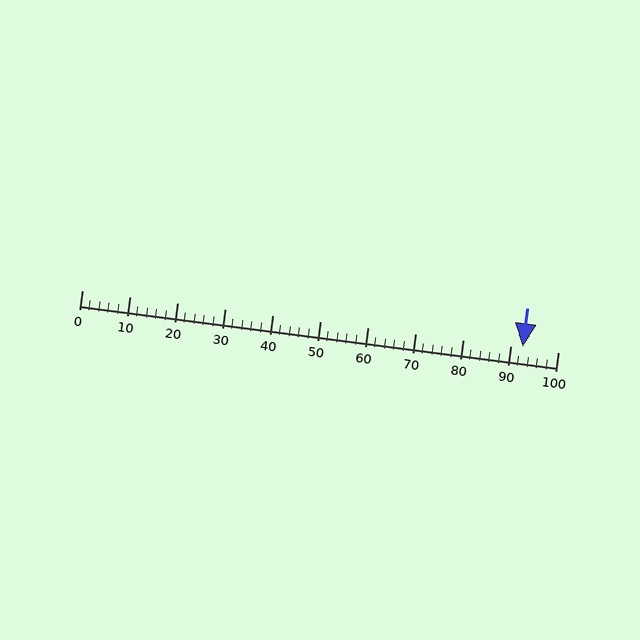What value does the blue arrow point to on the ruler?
The blue arrow points to approximately 93.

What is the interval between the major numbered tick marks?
The major tick marks are spaced 10 units apart.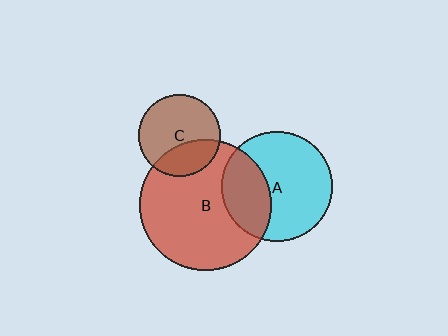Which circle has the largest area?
Circle B (red).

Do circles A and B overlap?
Yes.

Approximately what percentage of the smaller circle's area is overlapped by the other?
Approximately 30%.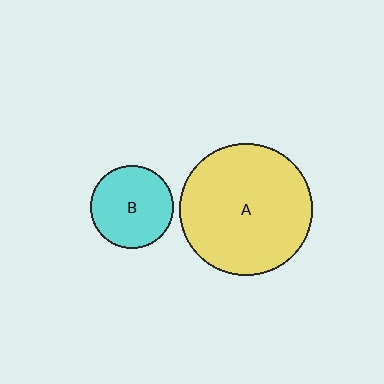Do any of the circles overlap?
No, none of the circles overlap.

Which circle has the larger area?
Circle A (yellow).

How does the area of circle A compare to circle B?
Approximately 2.5 times.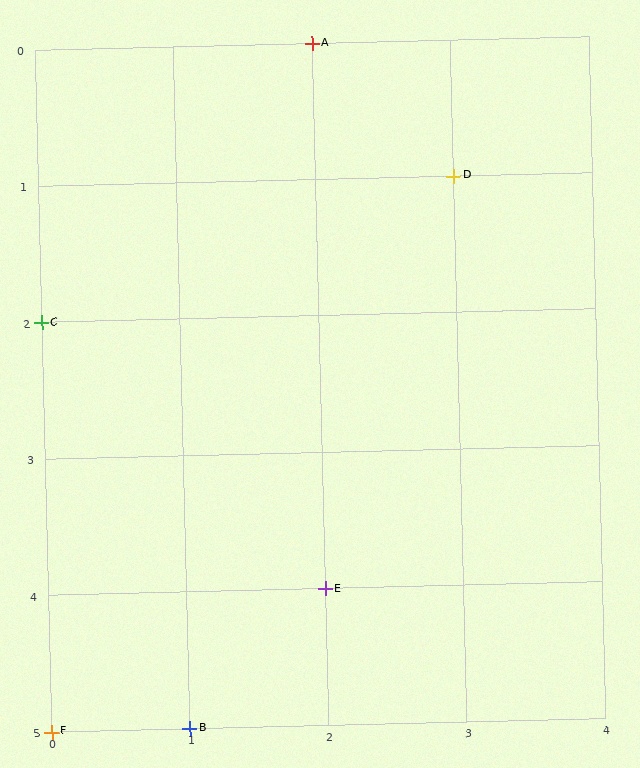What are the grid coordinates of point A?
Point A is at grid coordinates (2, 0).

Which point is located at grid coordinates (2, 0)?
Point A is at (2, 0).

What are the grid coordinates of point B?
Point B is at grid coordinates (1, 5).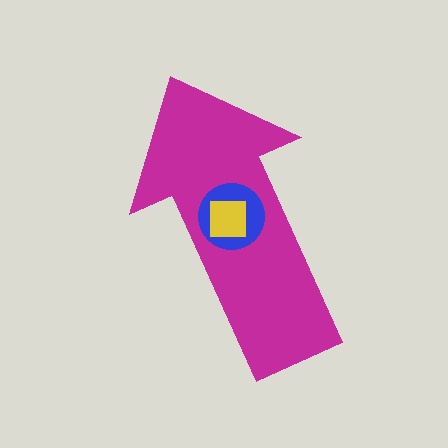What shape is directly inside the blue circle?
The yellow square.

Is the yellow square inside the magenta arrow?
Yes.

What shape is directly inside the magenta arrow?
The blue circle.